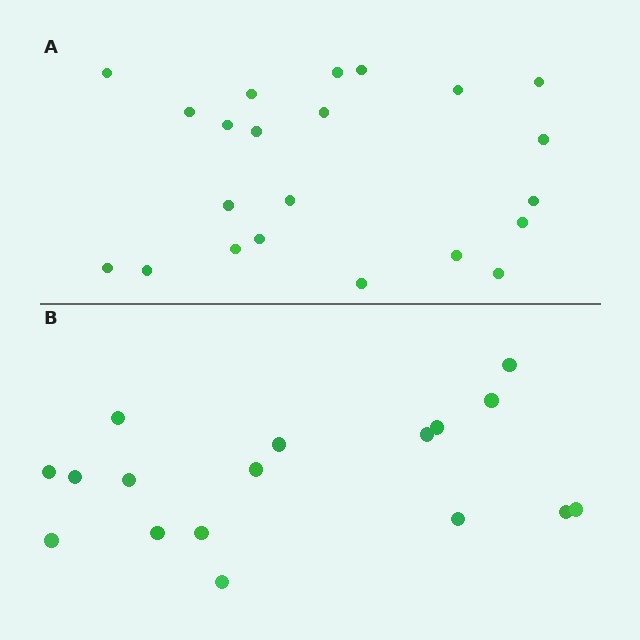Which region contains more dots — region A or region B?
Region A (the top region) has more dots.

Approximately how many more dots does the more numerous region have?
Region A has about 5 more dots than region B.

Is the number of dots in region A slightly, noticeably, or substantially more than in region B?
Region A has noticeably more, but not dramatically so. The ratio is roughly 1.3 to 1.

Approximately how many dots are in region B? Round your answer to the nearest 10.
About 20 dots. (The exact count is 17, which rounds to 20.)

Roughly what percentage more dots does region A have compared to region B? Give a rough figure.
About 30% more.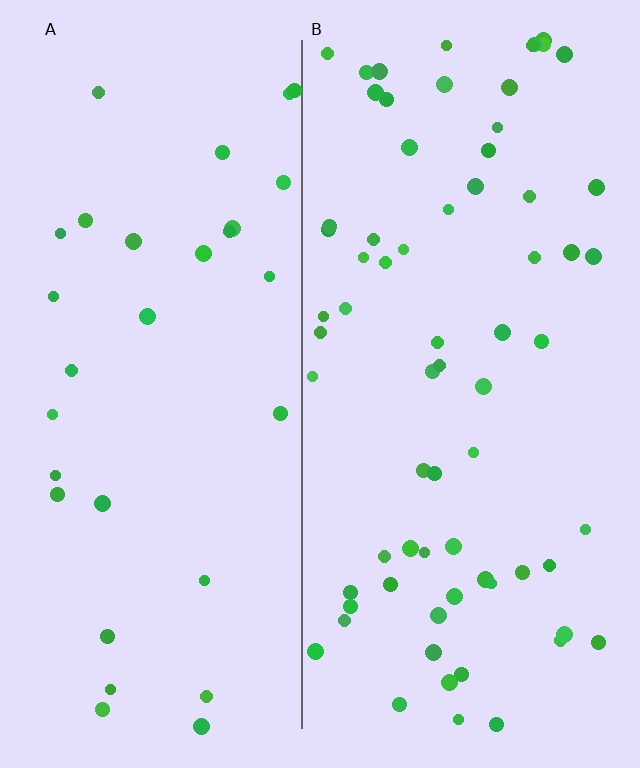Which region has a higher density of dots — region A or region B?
B (the right).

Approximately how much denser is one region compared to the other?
Approximately 2.3× — region B over region A.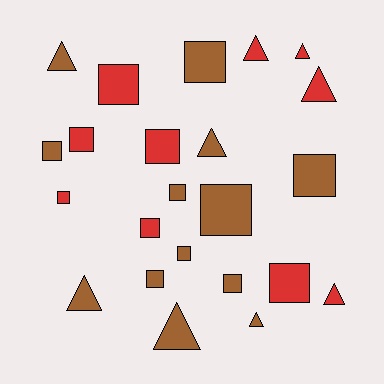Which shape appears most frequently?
Square, with 14 objects.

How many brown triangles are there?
There are 5 brown triangles.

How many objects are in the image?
There are 23 objects.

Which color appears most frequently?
Brown, with 13 objects.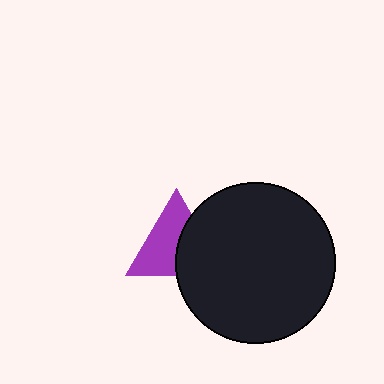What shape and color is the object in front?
The object in front is a black circle.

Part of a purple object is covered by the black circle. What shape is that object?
It is a triangle.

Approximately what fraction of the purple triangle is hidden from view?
Roughly 41% of the purple triangle is hidden behind the black circle.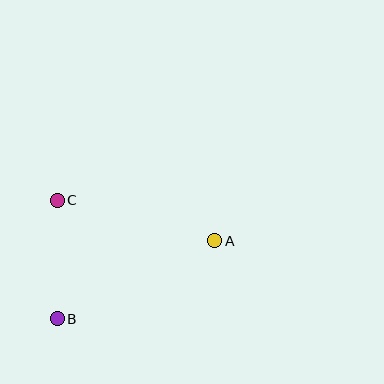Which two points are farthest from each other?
Points A and B are farthest from each other.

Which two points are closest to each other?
Points B and C are closest to each other.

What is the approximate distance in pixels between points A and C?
The distance between A and C is approximately 163 pixels.